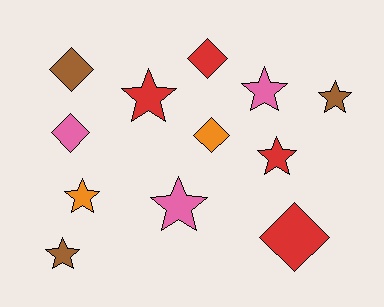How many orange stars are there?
There is 1 orange star.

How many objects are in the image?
There are 12 objects.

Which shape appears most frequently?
Star, with 7 objects.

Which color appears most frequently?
Red, with 4 objects.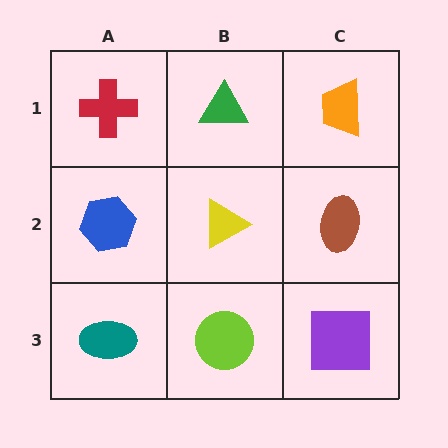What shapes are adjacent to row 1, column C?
A brown ellipse (row 2, column C), a green triangle (row 1, column B).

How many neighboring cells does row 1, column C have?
2.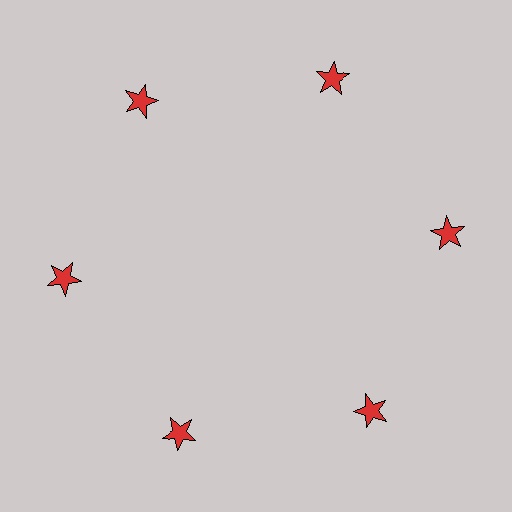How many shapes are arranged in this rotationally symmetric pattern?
There are 6 shapes, arranged in 6 groups of 1.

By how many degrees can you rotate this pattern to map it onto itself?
The pattern maps onto itself every 60 degrees of rotation.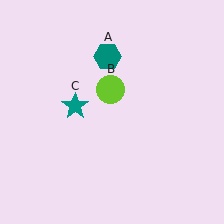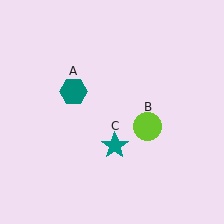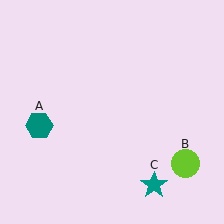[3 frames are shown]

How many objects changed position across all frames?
3 objects changed position: teal hexagon (object A), lime circle (object B), teal star (object C).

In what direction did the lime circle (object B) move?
The lime circle (object B) moved down and to the right.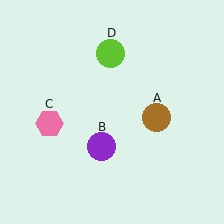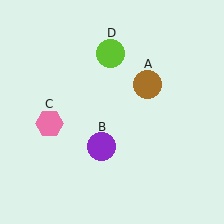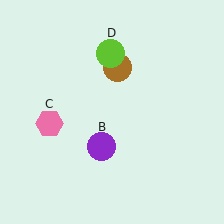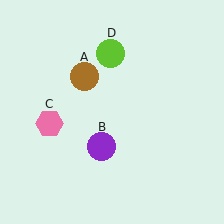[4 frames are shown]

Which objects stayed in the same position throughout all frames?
Purple circle (object B) and pink hexagon (object C) and lime circle (object D) remained stationary.